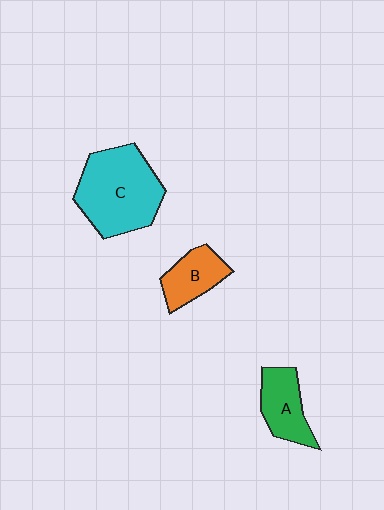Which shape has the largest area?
Shape C (cyan).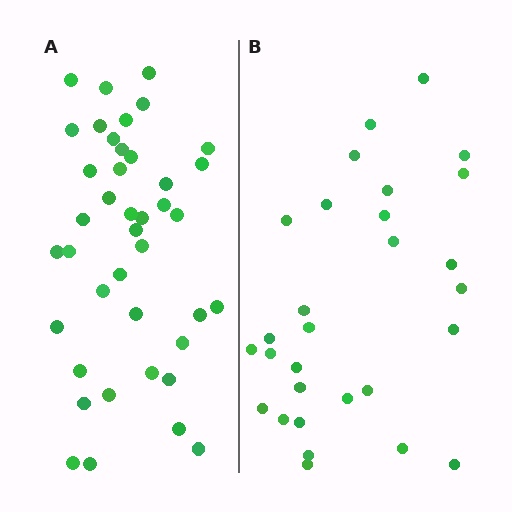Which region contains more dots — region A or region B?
Region A (the left region) has more dots.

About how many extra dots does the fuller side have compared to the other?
Region A has roughly 12 or so more dots than region B.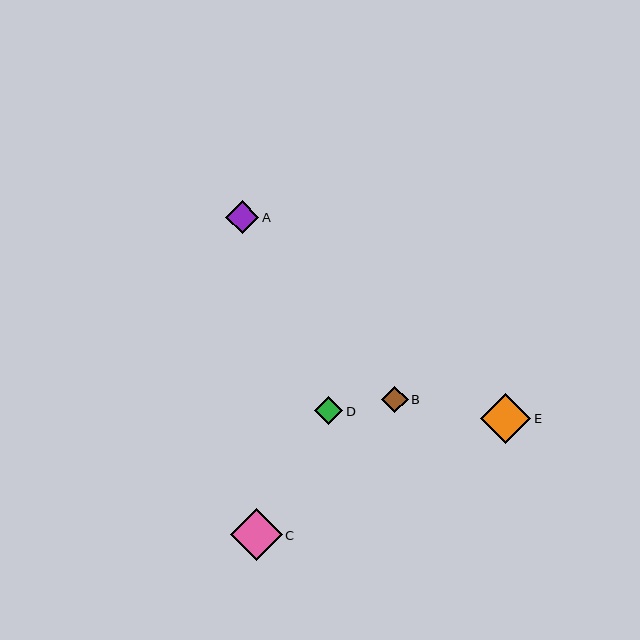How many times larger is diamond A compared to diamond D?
Diamond A is approximately 1.2 times the size of diamond D.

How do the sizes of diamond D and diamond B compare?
Diamond D and diamond B are approximately the same size.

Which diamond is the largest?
Diamond C is the largest with a size of approximately 52 pixels.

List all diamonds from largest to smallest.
From largest to smallest: C, E, A, D, B.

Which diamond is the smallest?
Diamond B is the smallest with a size of approximately 26 pixels.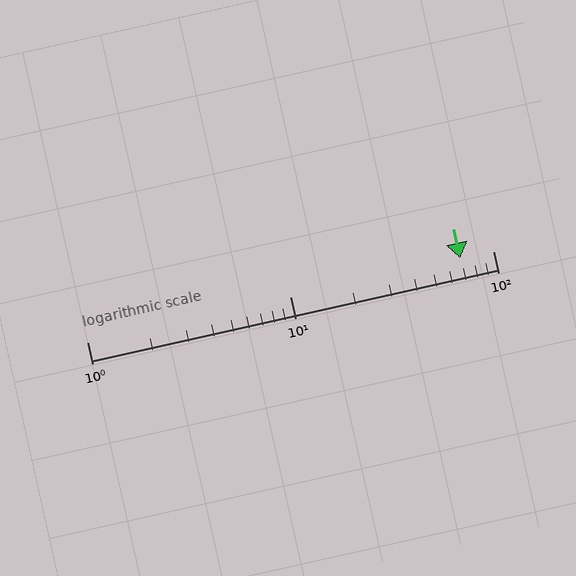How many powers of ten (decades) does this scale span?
The scale spans 2 decades, from 1 to 100.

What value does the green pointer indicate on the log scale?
The pointer indicates approximately 69.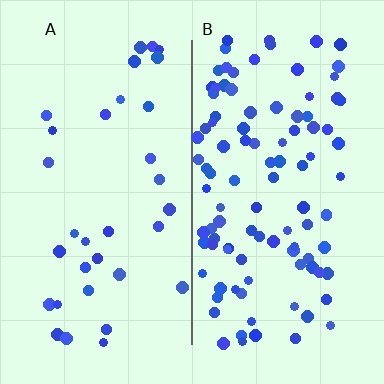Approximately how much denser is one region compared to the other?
Approximately 3.1× — region B over region A.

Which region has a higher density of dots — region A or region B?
B (the right).